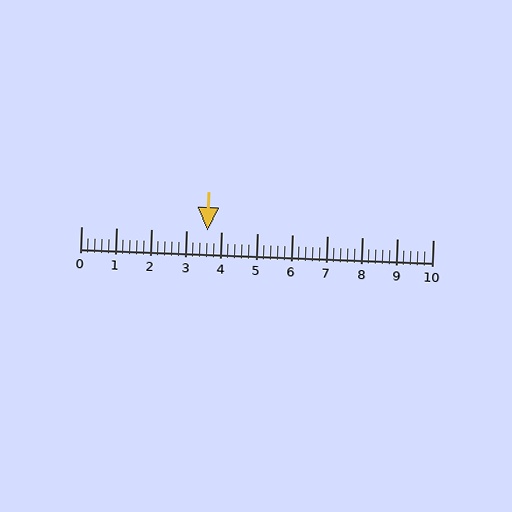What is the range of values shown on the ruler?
The ruler shows values from 0 to 10.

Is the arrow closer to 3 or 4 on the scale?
The arrow is closer to 4.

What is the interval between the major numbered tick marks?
The major tick marks are spaced 1 units apart.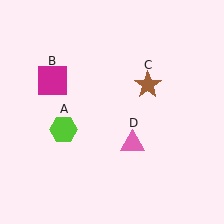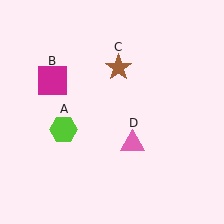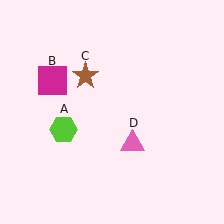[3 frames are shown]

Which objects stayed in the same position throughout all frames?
Lime hexagon (object A) and magenta square (object B) and pink triangle (object D) remained stationary.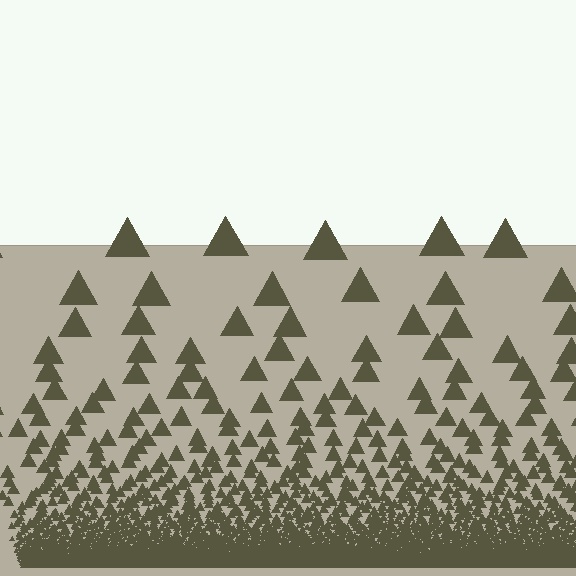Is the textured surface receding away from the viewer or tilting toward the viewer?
The surface appears to tilt toward the viewer. Texture elements get larger and sparser toward the top.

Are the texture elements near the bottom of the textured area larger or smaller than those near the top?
Smaller. The gradient is inverted — elements near the bottom are smaller and denser.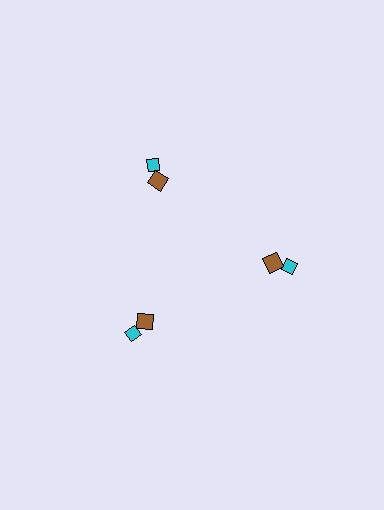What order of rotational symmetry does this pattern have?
This pattern has 3-fold rotational symmetry.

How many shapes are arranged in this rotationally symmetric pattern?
There are 6 shapes, arranged in 3 groups of 2.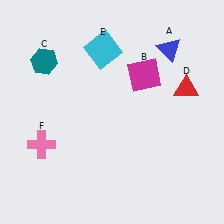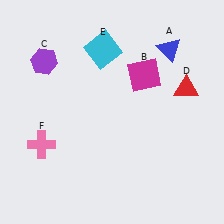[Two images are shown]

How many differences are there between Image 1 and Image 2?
There is 1 difference between the two images.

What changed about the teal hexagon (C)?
In Image 1, C is teal. In Image 2, it changed to purple.